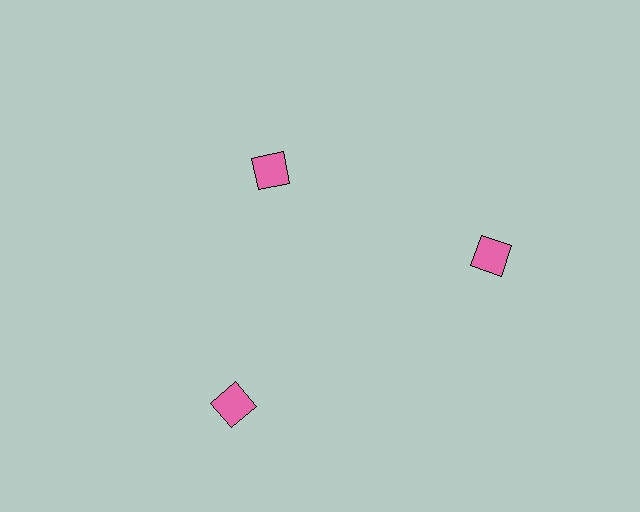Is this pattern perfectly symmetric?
No. The 3 pink diamonds are arranged in a ring, but one element near the 11 o'clock position is pulled inward toward the center, breaking the 3-fold rotational symmetry.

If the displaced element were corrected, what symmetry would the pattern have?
It would have 3-fold rotational symmetry — the pattern would map onto itself every 120 degrees.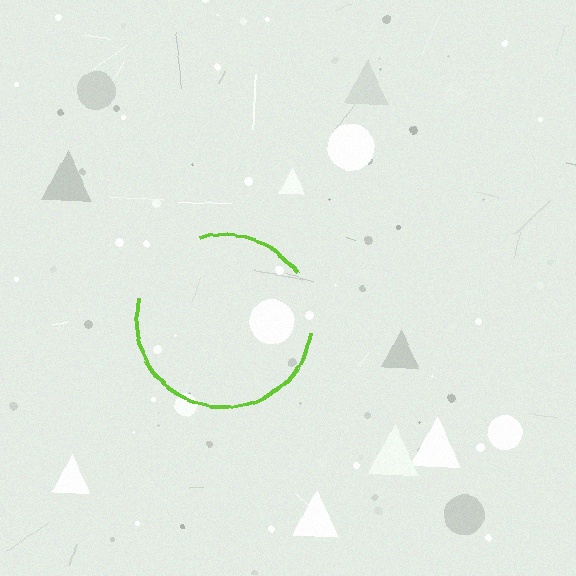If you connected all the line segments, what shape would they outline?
They would outline a circle.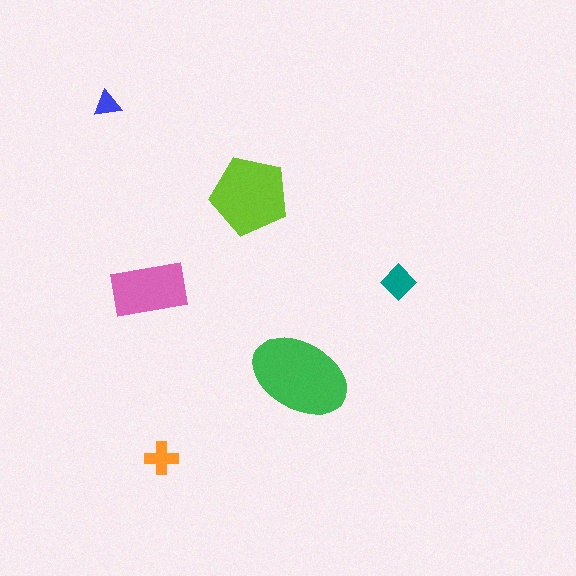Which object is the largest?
The green ellipse.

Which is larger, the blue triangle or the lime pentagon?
The lime pentagon.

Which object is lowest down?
The orange cross is bottommost.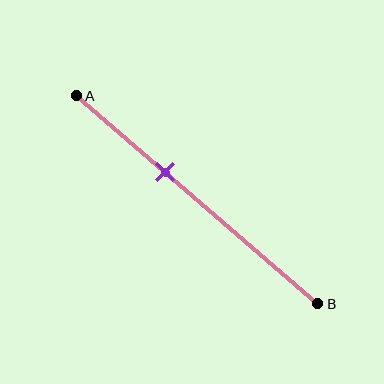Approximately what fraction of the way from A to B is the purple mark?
The purple mark is approximately 35% of the way from A to B.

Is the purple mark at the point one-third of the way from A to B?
No, the mark is at about 35% from A, not at the 33% one-third point.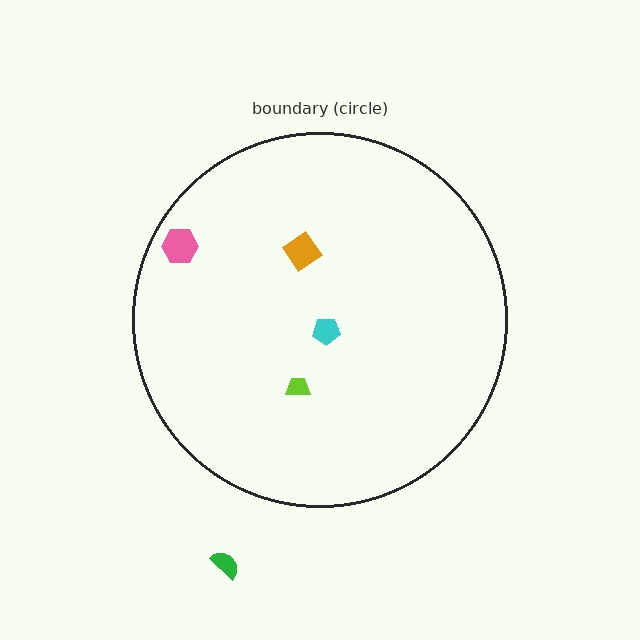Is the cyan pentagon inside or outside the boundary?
Inside.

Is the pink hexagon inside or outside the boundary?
Inside.